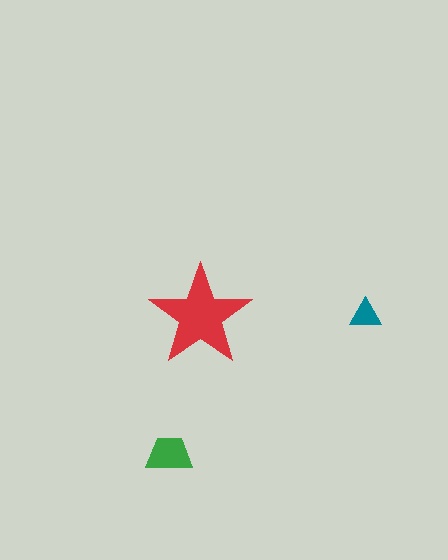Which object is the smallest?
The teal triangle.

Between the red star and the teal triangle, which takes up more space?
The red star.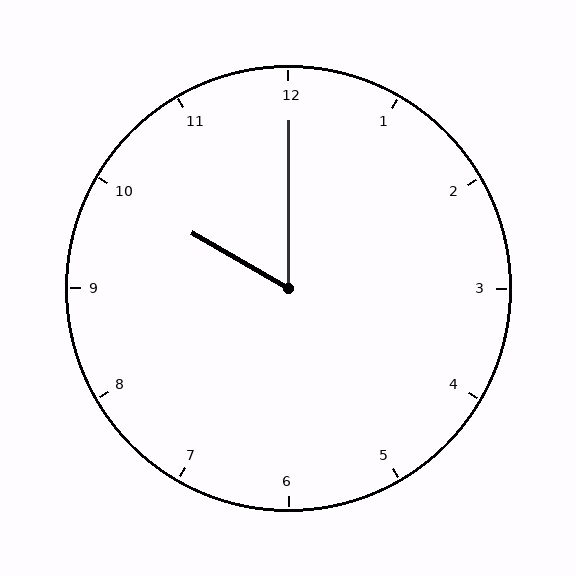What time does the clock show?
10:00.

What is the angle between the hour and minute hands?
Approximately 60 degrees.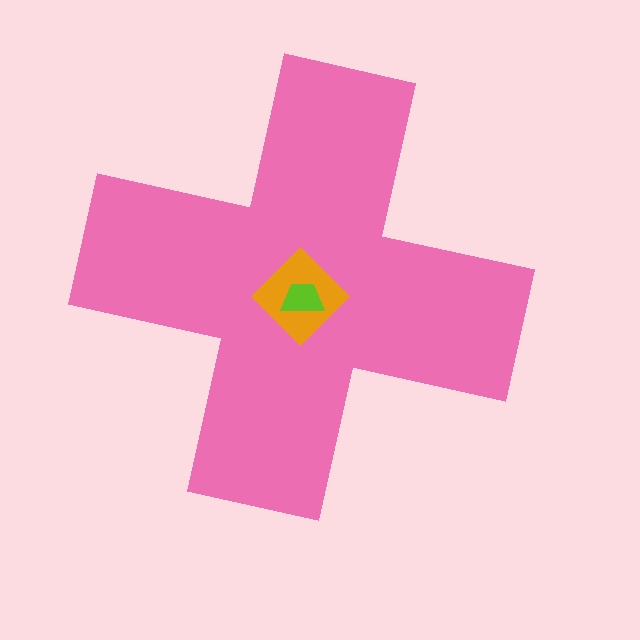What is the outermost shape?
The pink cross.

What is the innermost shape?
The lime trapezoid.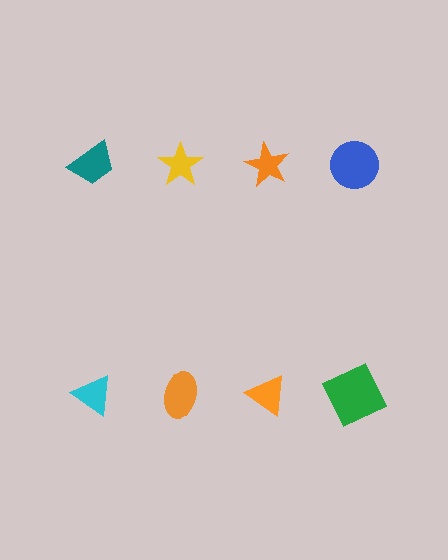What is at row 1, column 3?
An orange star.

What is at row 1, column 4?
A blue circle.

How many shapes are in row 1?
4 shapes.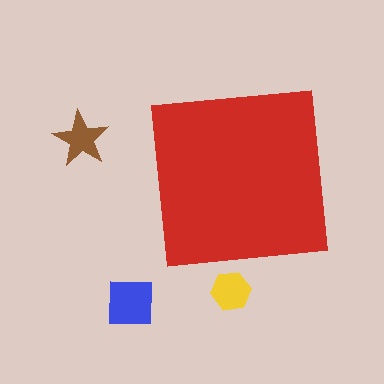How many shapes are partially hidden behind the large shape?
0 shapes are partially hidden.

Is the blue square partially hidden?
No, the blue square is fully visible.